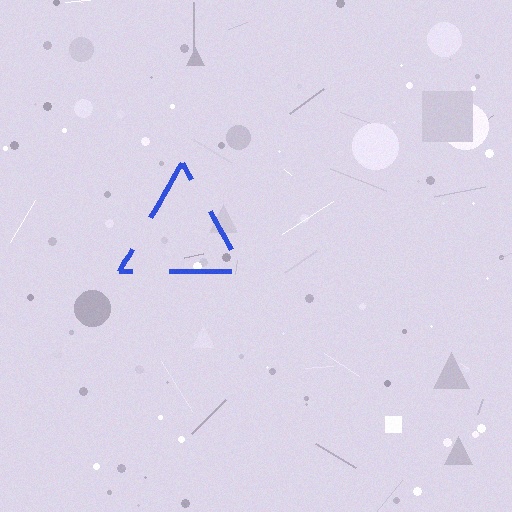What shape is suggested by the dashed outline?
The dashed outline suggests a triangle.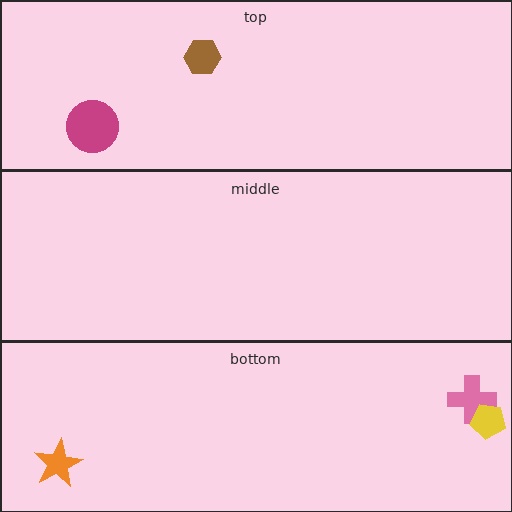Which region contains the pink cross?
The bottom region.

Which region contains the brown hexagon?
The top region.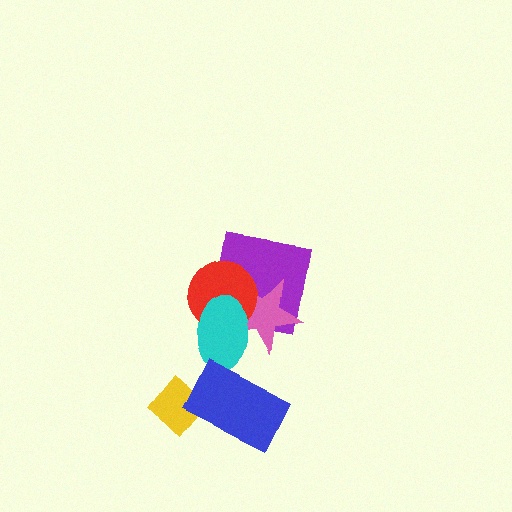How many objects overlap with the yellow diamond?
1 object overlaps with the yellow diamond.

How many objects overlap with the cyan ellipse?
4 objects overlap with the cyan ellipse.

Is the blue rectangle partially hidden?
No, no other shape covers it.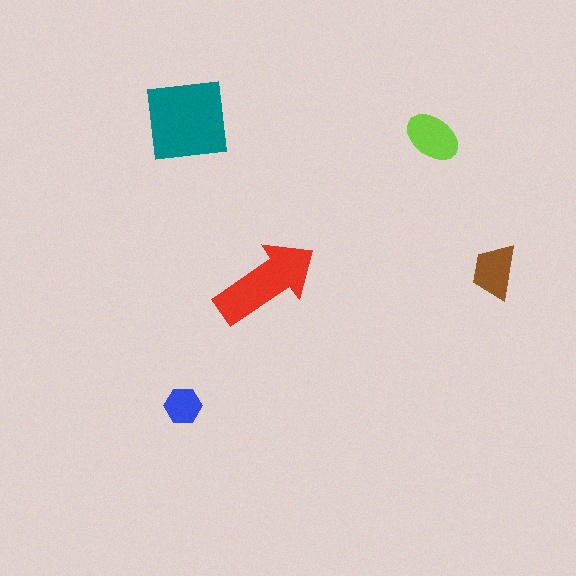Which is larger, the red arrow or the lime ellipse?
The red arrow.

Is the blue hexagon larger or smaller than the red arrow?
Smaller.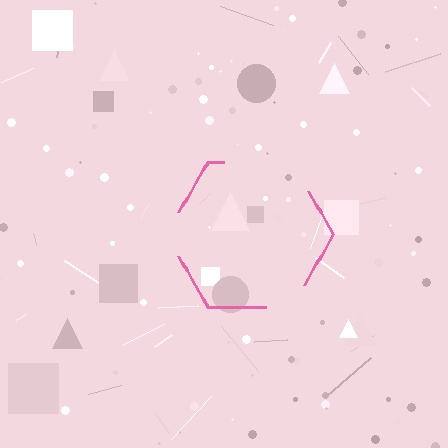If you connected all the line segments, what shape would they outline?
They would outline a hexagon.